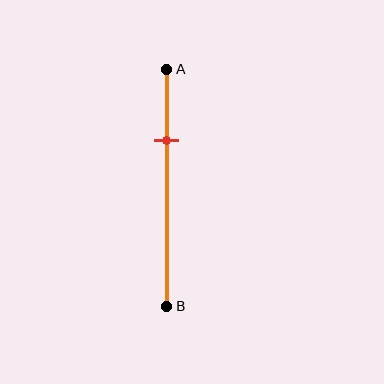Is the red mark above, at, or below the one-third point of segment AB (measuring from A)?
The red mark is above the one-third point of segment AB.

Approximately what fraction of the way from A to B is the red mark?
The red mark is approximately 30% of the way from A to B.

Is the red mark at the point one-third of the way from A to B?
No, the mark is at about 30% from A, not at the 33% one-third point.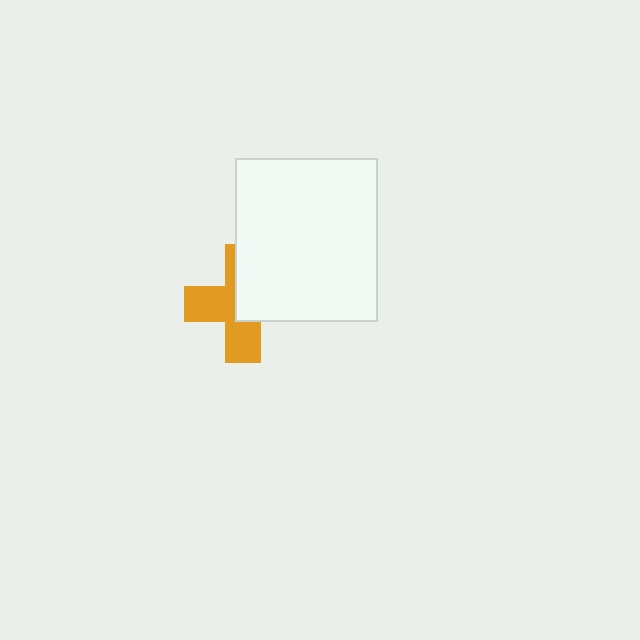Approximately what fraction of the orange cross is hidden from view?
Roughly 48% of the orange cross is hidden behind the white rectangle.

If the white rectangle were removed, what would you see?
You would see the complete orange cross.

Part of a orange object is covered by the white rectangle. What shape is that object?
It is a cross.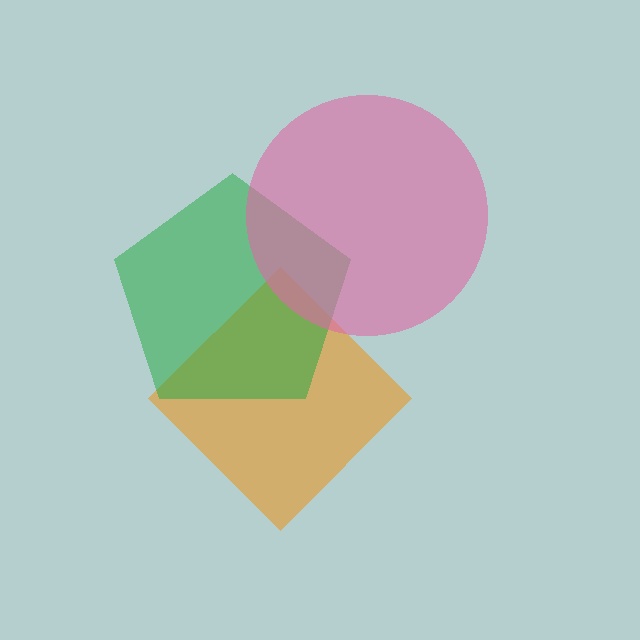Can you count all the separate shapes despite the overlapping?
Yes, there are 3 separate shapes.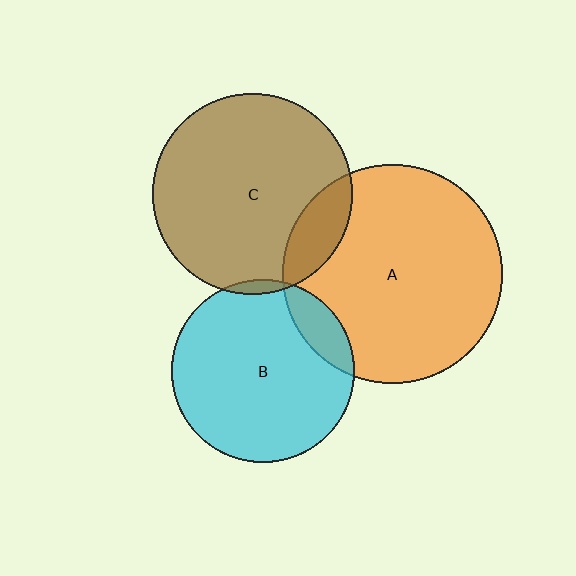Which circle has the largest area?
Circle A (orange).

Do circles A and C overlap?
Yes.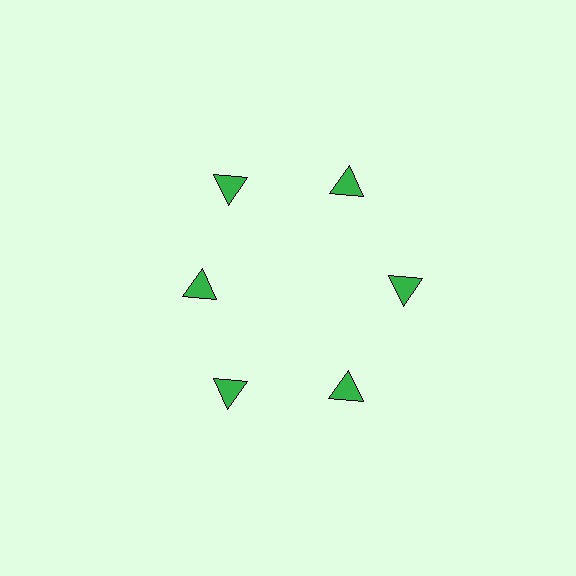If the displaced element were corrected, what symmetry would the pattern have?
It would have 6-fold rotational symmetry — the pattern would map onto itself every 60 degrees.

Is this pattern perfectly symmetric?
No. The 6 green triangles are arranged in a ring, but one element near the 9 o'clock position is pulled inward toward the center, breaking the 6-fold rotational symmetry.